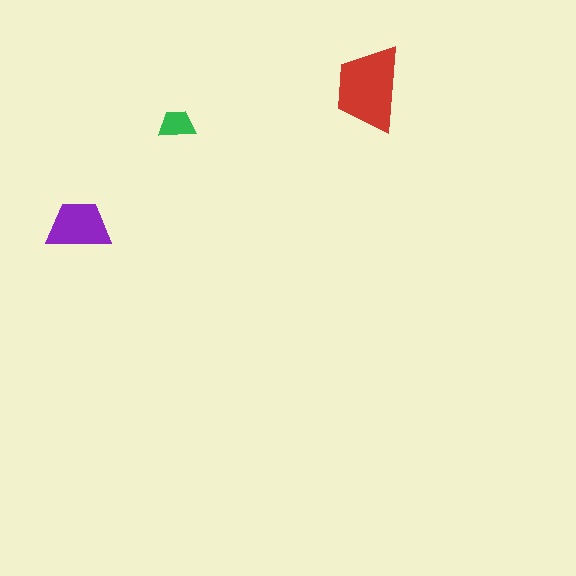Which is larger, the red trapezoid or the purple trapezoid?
The red one.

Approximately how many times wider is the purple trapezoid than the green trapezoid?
About 1.5 times wider.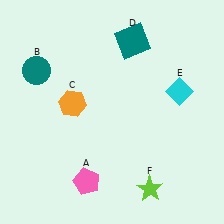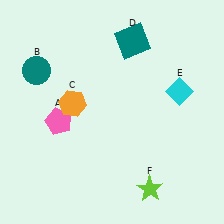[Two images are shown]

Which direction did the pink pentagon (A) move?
The pink pentagon (A) moved up.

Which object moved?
The pink pentagon (A) moved up.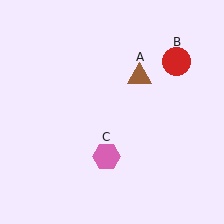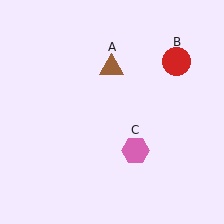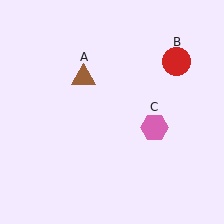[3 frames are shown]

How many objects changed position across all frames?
2 objects changed position: brown triangle (object A), pink hexagon (object C).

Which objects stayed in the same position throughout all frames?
Red circle (object B) remained stationary.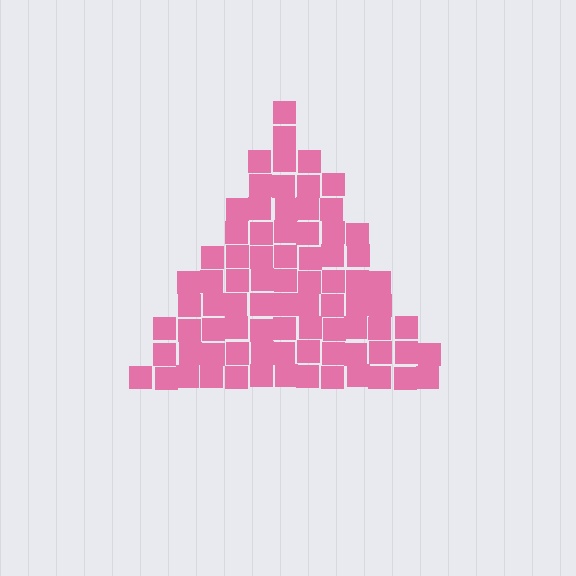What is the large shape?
The large shape is a triangle.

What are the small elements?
The small elements are squares.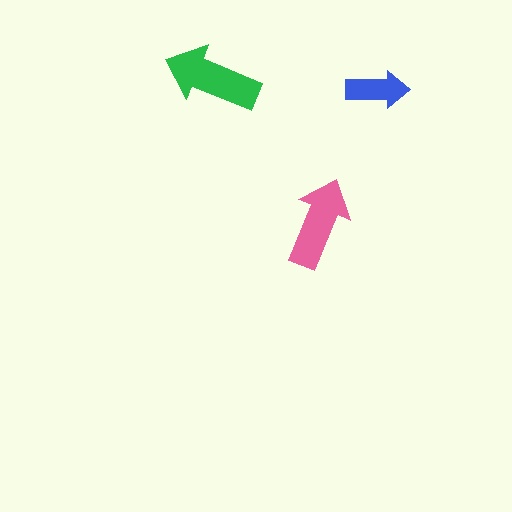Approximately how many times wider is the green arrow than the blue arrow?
About 1.5 times wider.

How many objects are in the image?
There are 3 objects in the image.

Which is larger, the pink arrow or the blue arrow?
The pink one.